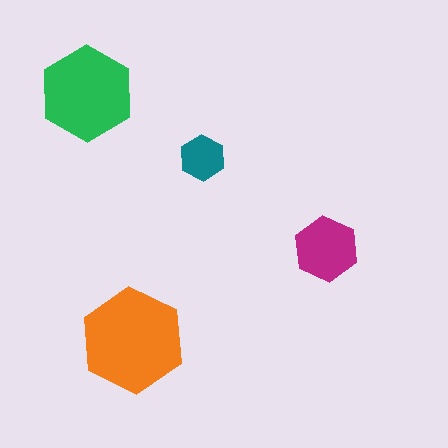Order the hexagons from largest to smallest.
the orange one, the green one, the magenta one, the teal one.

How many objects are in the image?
There are 4 objects in the image.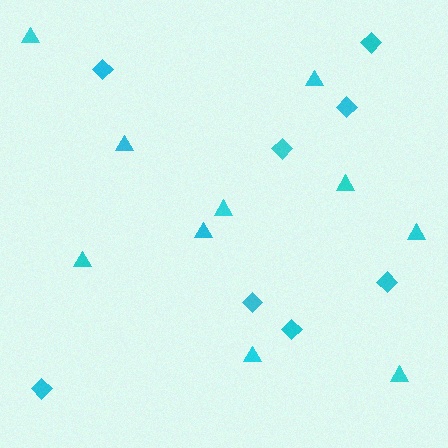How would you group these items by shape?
There are 2 groups: one group of triangles (10) and one group of diamonds (8).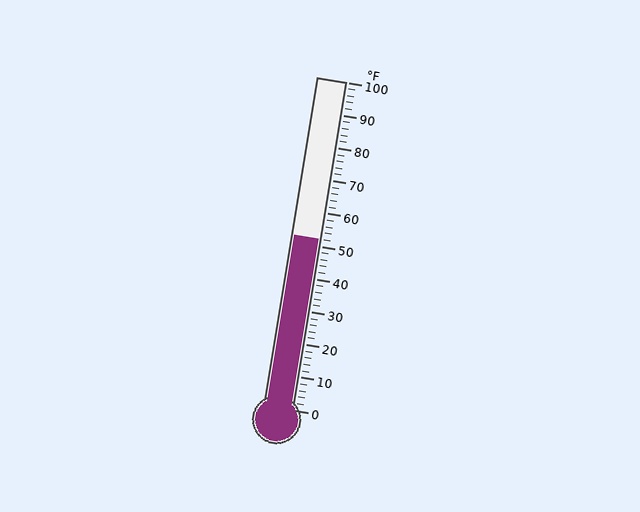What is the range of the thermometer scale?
The thermometer scale ranges from 0°F to 100°F.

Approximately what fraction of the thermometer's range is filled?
The thermometer is filled to approximately 50% of its range.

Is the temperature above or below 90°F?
The temperature is below 90°F.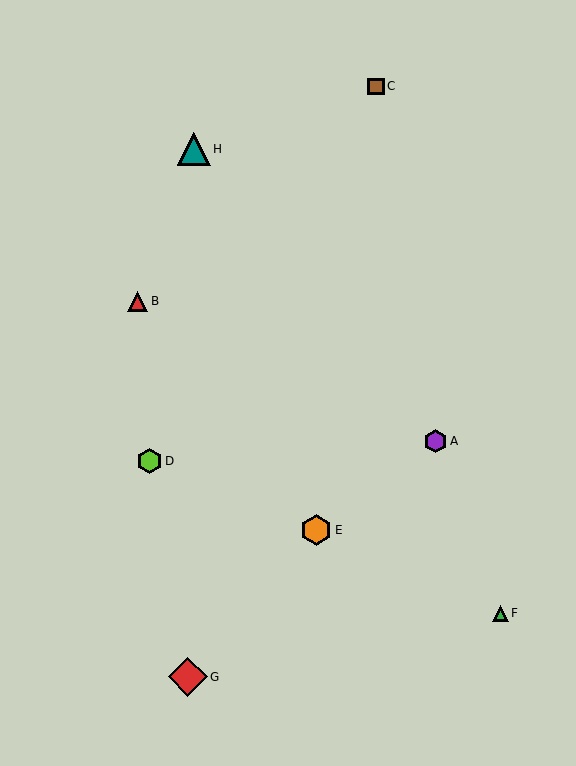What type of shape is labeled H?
Shape H is a teal triangle.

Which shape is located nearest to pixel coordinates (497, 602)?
The green triangle (labeled F) at (500, 613) is nearest to that location.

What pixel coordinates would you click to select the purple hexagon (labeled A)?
Click at (435, 441) to select the purple hexagon A.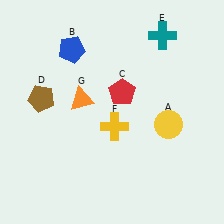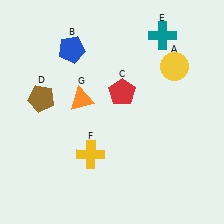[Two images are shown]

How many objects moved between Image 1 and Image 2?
2 objects moved between the two images.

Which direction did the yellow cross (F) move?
The yellow cross (F) moved down.